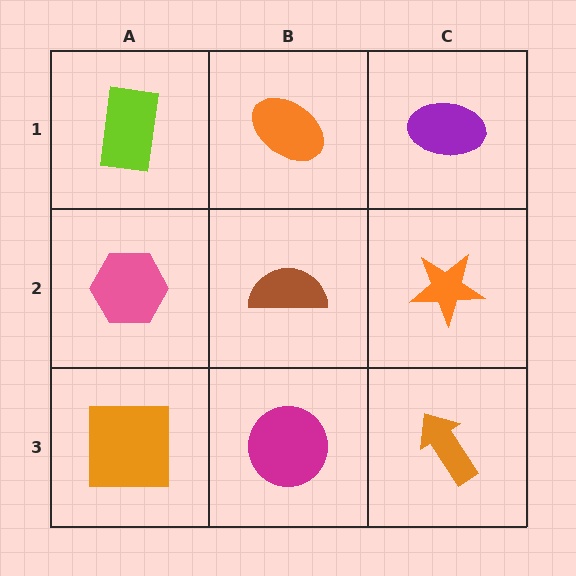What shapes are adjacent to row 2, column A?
A lime rectangle (row 1, column A), an orange square (row 3, column A), a brown semicircle (row 2, column B).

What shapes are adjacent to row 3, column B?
A brown semicircle (row 2, column B), an orange square (row 3, column A), an orange arrow (row 3, column C).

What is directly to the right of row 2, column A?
A brown semicircle.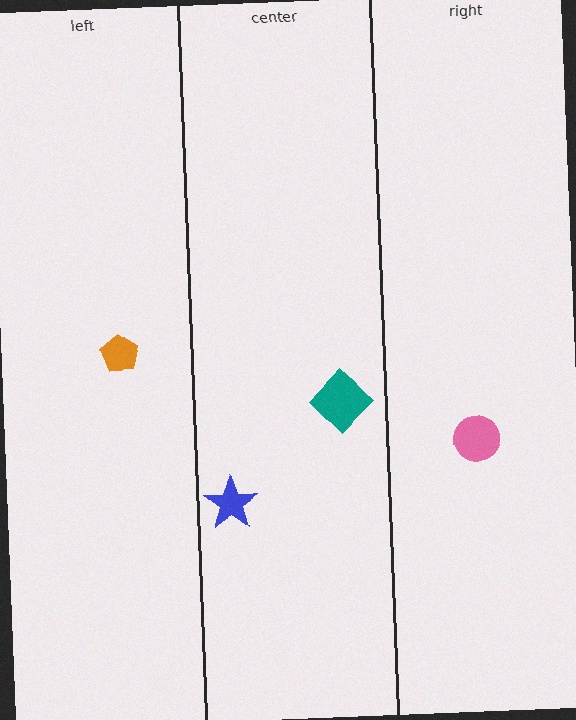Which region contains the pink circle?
The right region.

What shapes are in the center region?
The blue star, the teal diamond.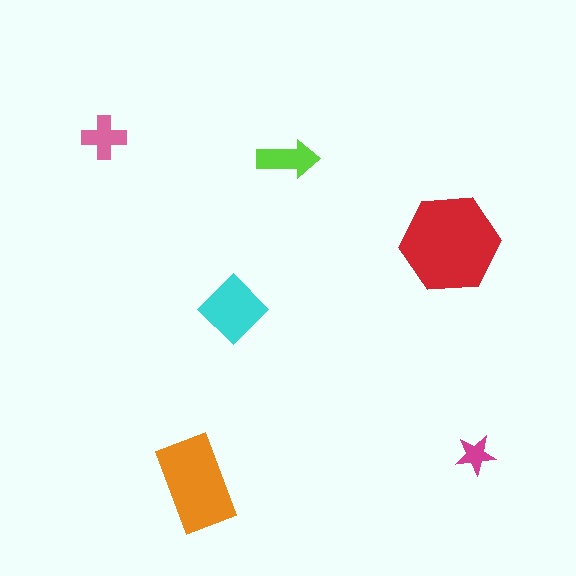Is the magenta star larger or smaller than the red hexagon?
Smaller.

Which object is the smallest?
The magenta star.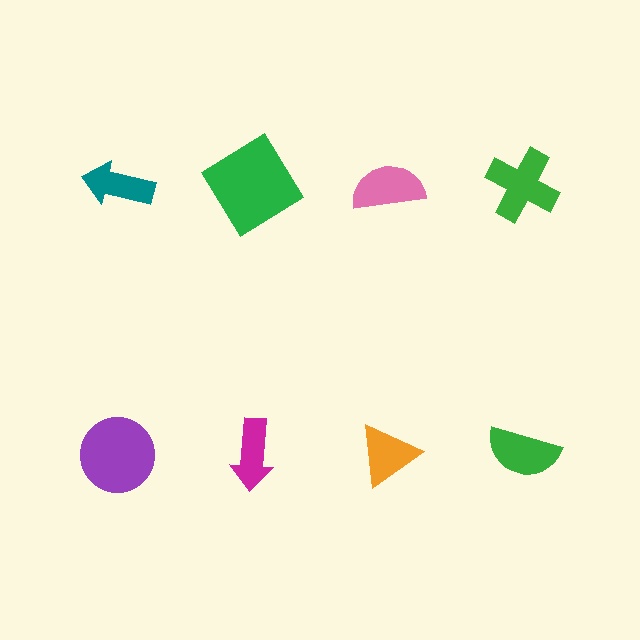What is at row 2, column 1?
A purple circle.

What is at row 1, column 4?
A green cross.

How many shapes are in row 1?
4 shapes.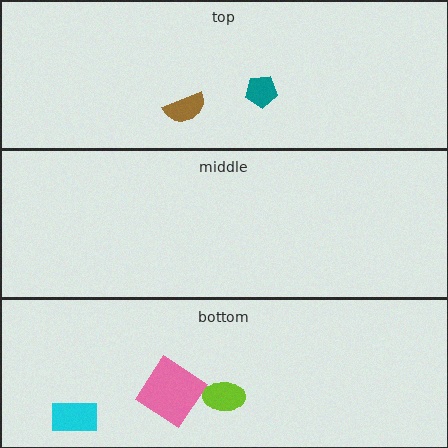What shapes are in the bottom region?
The pink diamond, the cyan rectangle, the lime ellipse.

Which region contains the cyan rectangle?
The bottom region.